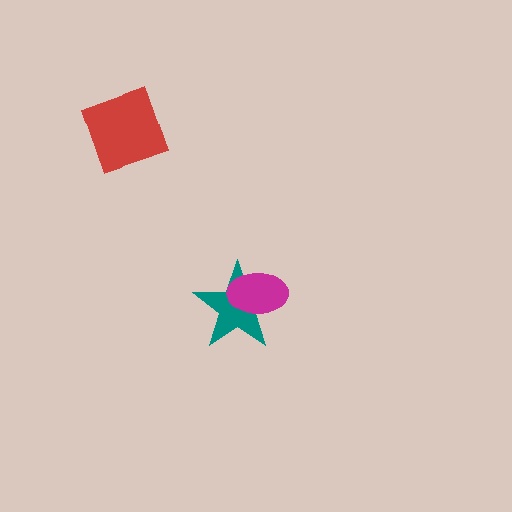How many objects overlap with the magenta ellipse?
1 object overlaps with the magenta ellipse.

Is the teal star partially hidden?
Yes, it is partially covered by another shape.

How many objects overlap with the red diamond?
0 objects overlap with the red diamond.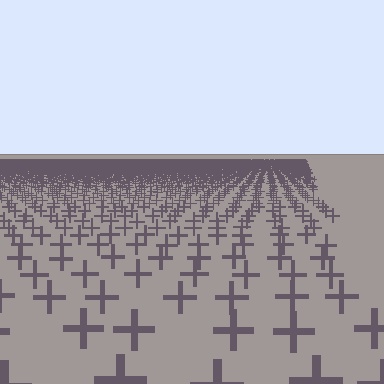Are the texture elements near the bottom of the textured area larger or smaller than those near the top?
Larger. Near the bottom, elements are closer to the viewer and appear at a bigger on-screen size.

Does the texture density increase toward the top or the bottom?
Density increases toward the top.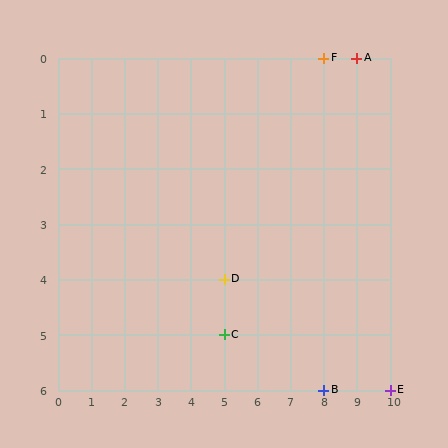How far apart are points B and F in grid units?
Points B and F are 6 rows apart.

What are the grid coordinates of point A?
Point A is at grid coordinates (9, 0).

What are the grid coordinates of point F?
Point F is at grid coordinates (8, 0).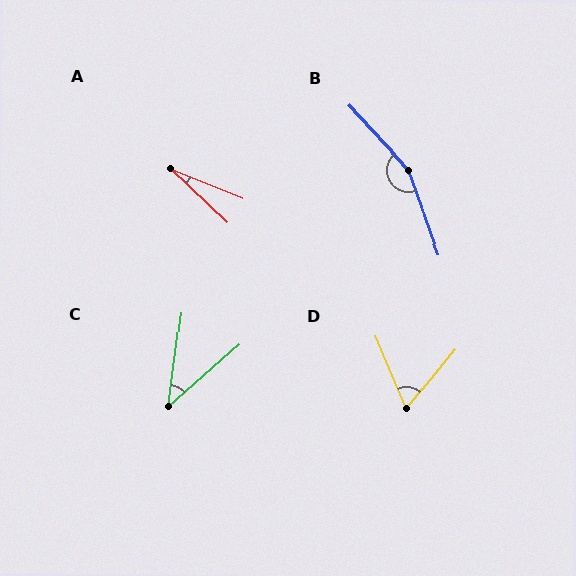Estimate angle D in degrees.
Approximately 62 degrees.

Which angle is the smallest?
A, at approximately 21 degrees.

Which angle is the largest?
B, at approximately 157 degrees.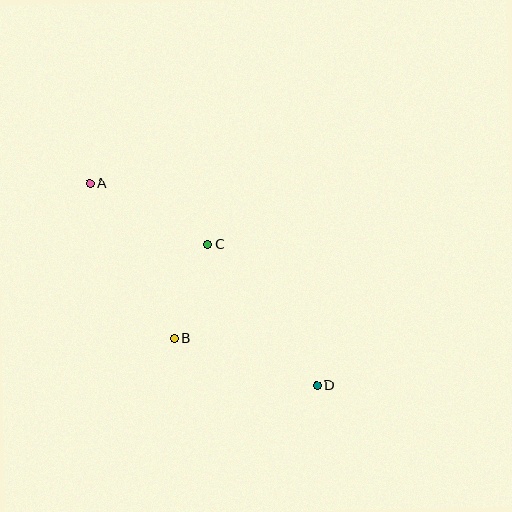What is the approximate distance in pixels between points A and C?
The distance between A and C is approximately 132 pixels.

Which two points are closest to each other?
Points B and C are closest to each other.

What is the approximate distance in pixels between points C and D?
The distance between C and D is approximately 178 pixels.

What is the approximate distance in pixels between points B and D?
The distance between B and D is approximately 150 pixels.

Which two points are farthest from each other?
Points A and D are farthest from each other.